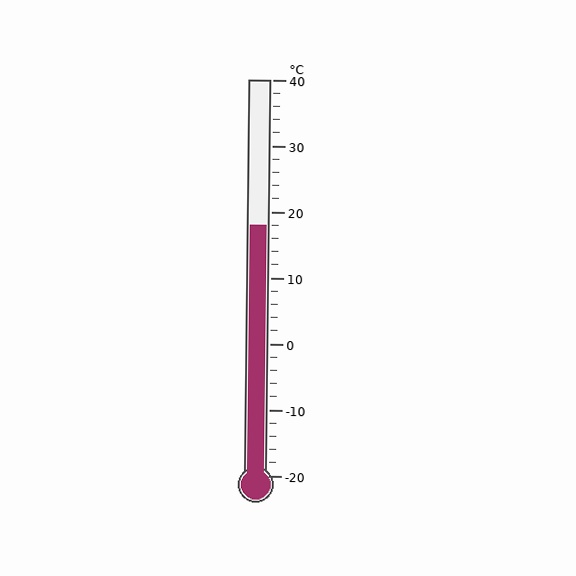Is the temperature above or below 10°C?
The temperature is above 10°C.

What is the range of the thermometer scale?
The thermometer scale ranges from -20°C to 40°C.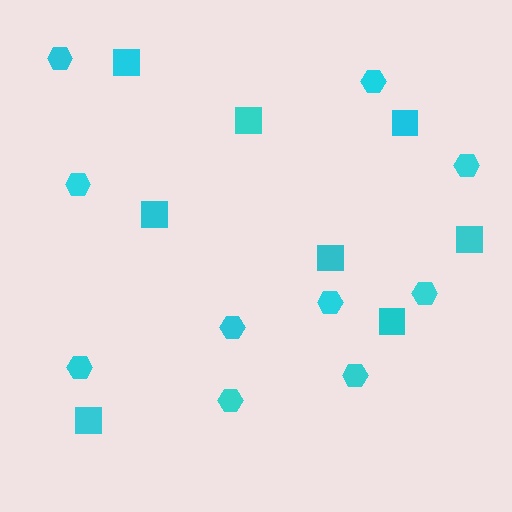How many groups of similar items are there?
There are 2 groups: one group of squares (8) and one group of hexagons (10).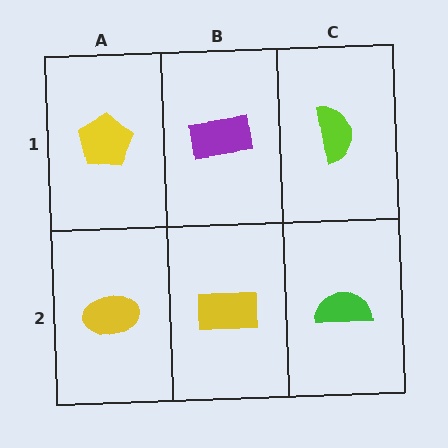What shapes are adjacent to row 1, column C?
A green semicircle (row 2, column C), a purple rectangle (row 1, column B).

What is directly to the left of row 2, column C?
A yellow rectangle.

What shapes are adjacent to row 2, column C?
A lime semicircle (row 1, column C), a yellow rectangle (row 2, column B).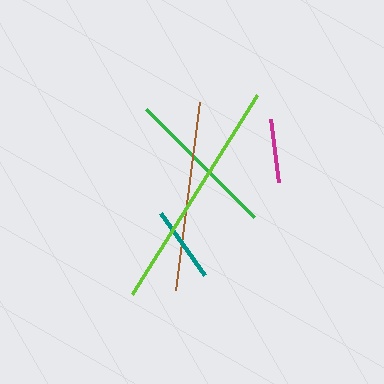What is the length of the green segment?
The green segment is approximately 153 pixels long.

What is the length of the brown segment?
The brown segment is approximately 189 pixels long.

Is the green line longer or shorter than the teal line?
The green line is longer than the teal line.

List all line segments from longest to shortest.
From longest to shortest: lime, brown, green, teal, magenta.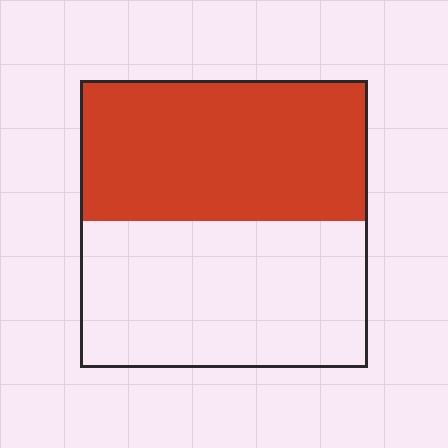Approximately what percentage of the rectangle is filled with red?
Approximately 50%.